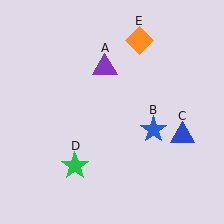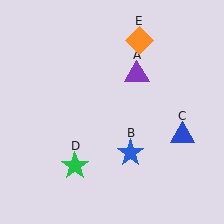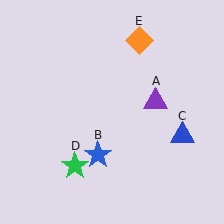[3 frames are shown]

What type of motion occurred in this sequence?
The purple triangle (object A), blue star (object B) rotated clockwise around the center of the scene.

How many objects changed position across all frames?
2 objects changed position: purple triangle (object A), blue star (object B).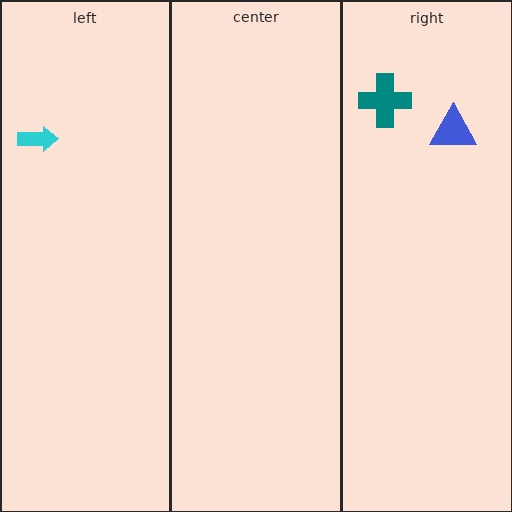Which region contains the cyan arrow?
The left region.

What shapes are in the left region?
The cyan arrow.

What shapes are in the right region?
The blue triangle, the teal cross.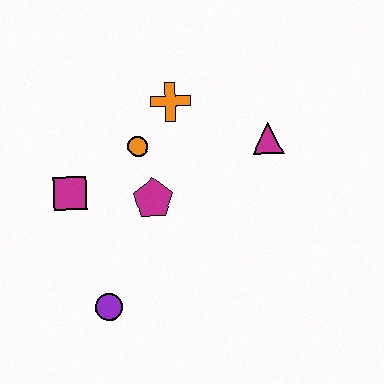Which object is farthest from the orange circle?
The purple circle is farthest from the orange circle.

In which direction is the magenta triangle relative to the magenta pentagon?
The magenta triangle is to the right of the magenta pentagon.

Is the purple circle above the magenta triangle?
No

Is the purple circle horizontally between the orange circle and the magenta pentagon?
No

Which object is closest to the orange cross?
The orange circle is closest to the orange cross.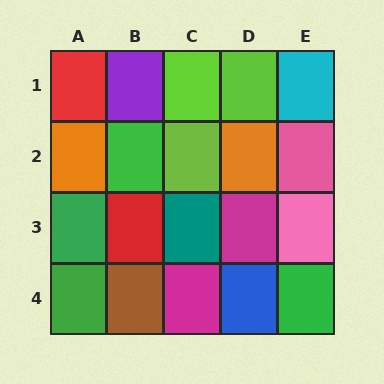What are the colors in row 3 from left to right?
Green, red, teal, magenta, pink.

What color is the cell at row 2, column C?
Lime.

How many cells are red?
2 cells are red.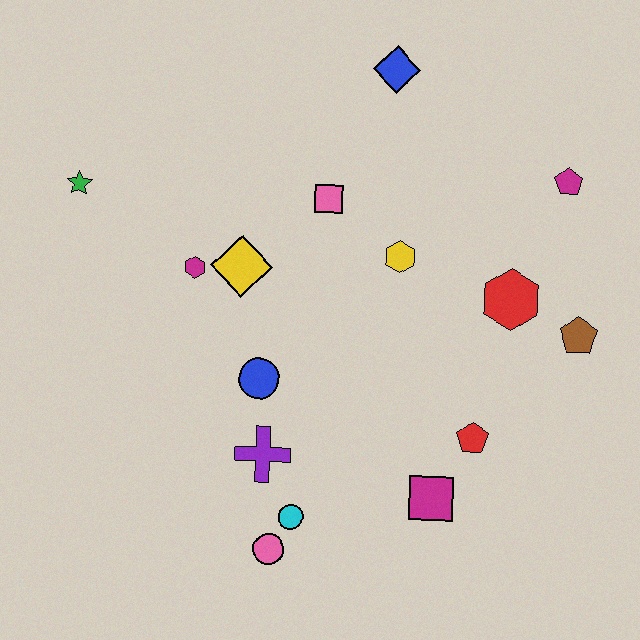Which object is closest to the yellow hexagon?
The pink square is closest to the yellow hexagon.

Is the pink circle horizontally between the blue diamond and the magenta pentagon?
No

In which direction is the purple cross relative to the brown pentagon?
The purple cross is to the left of the brown pentagon.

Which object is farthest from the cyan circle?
The blue diamond is farthest from the cyan circle.